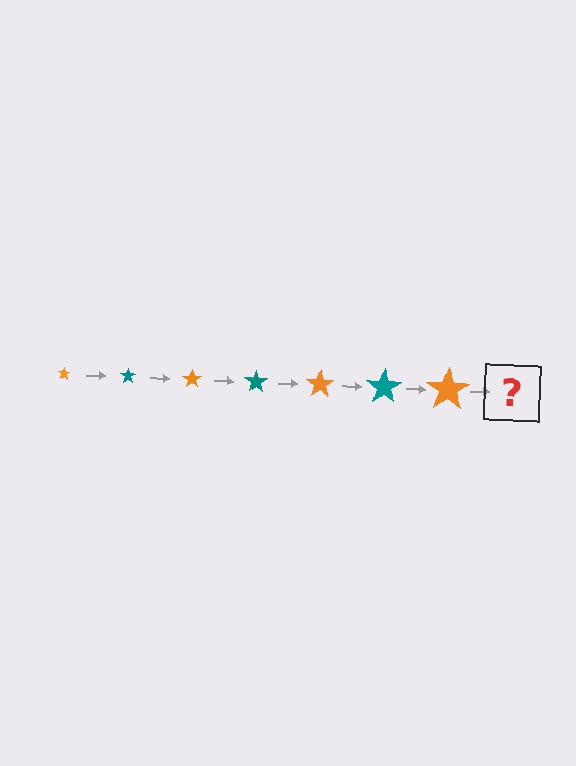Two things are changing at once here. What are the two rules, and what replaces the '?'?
The two rules are that the star grows larger each step and the color cycles through orange and teal. The '?' should be a teal star, larger than the previous one.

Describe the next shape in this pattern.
It should be a teal star, larger than the previous one.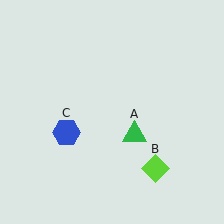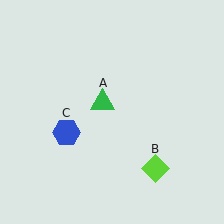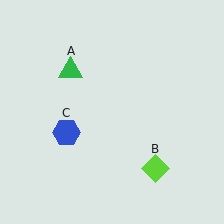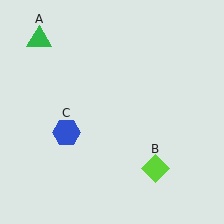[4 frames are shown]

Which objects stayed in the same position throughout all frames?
Lime diamond (object B) and blue hexagon (object C) remained stationary.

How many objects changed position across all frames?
1 object changed position: green triangle (object A).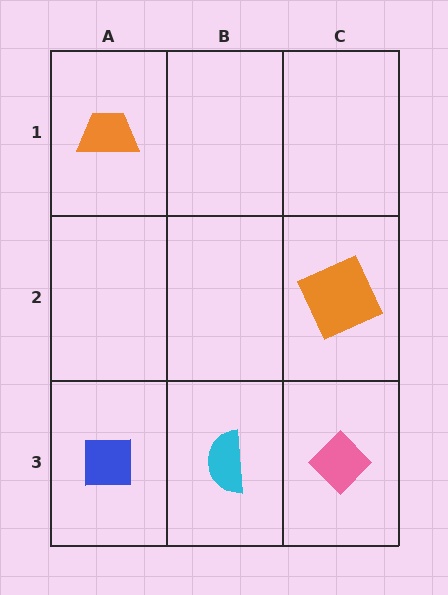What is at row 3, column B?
A cyan semicircle.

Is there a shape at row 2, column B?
No, that cell is empty.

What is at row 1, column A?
An orange trapezoid.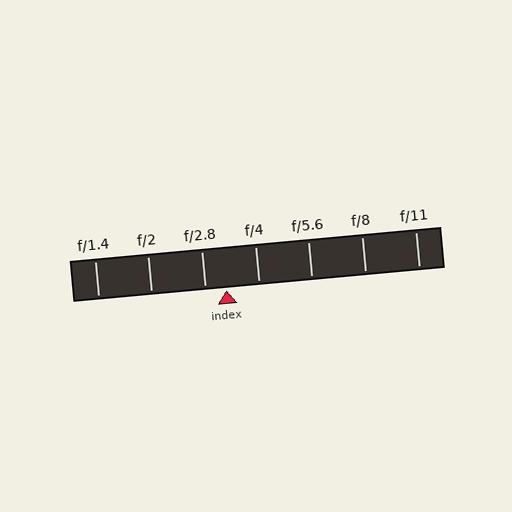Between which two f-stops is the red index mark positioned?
The index mark is between f/2.8 and f/4.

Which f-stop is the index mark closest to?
The index mark is closest to f/2.8.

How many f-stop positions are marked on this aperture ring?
There are 7 f-stop positions marked.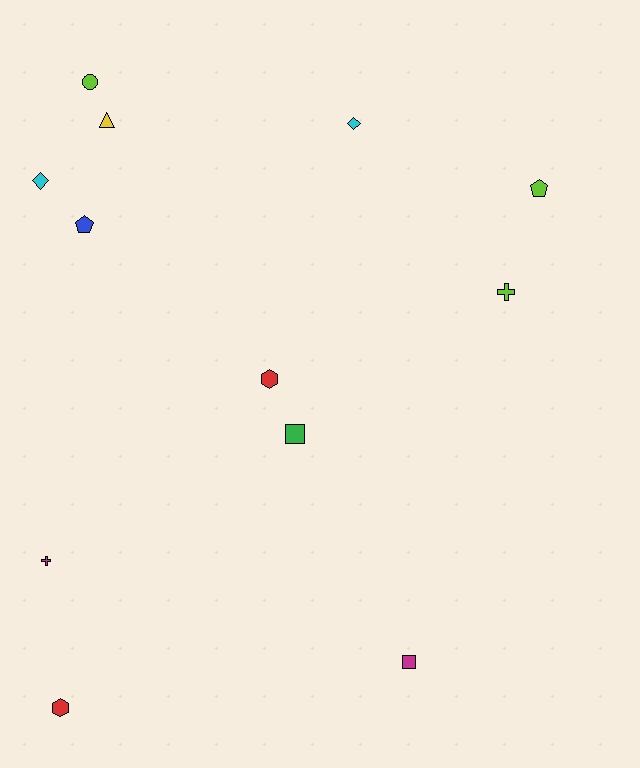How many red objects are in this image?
There are 2 red objects.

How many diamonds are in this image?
There are 2 diamonds.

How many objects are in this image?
There are 12 objects.